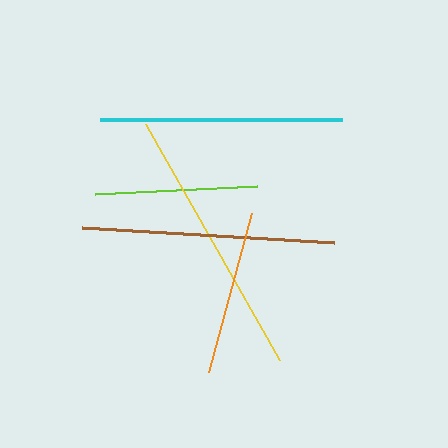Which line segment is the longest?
The yellow line is the longest at approximately 272 pixels.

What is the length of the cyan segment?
The cyan segment is approximately 242 pixels long.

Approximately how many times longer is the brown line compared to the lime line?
The brown line is approximately 1.6 times the length of the lime line.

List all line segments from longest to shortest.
From longest to shortest: yellow, brown, cyan, orange, lime.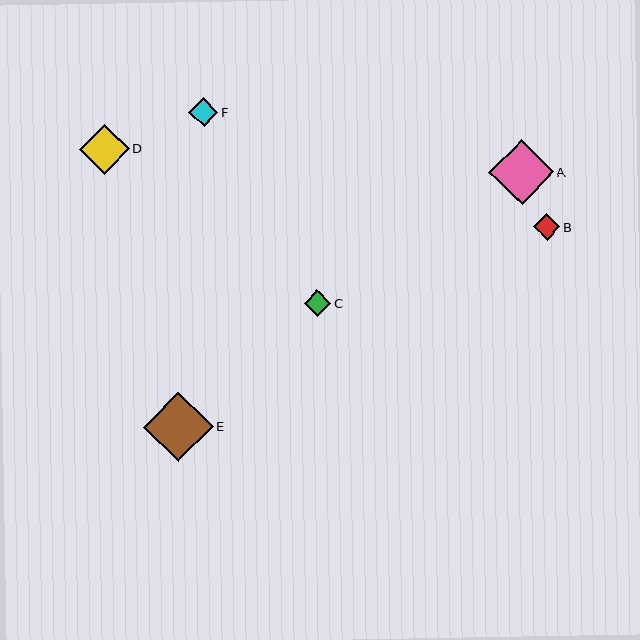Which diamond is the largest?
Diamond E is the largest with a size of approximately 70 pixels.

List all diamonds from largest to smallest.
From largest to smallest: E, A, D, F, C, B.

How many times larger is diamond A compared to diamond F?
Diamond A is approximately 2.2 times the size of diamond F.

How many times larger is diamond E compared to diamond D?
Diamond E is approximately 1.4 times the size of diamond D.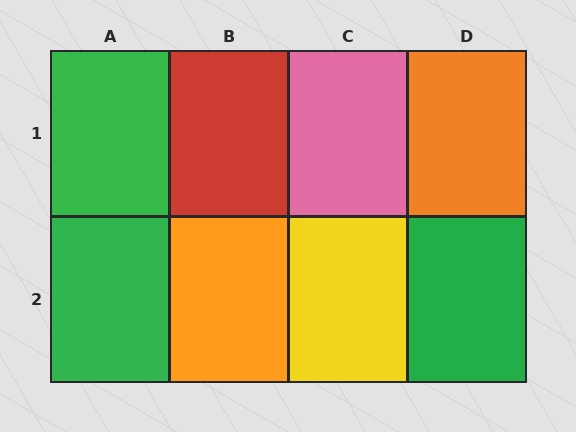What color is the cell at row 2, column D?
Green.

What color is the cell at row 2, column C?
Yellow.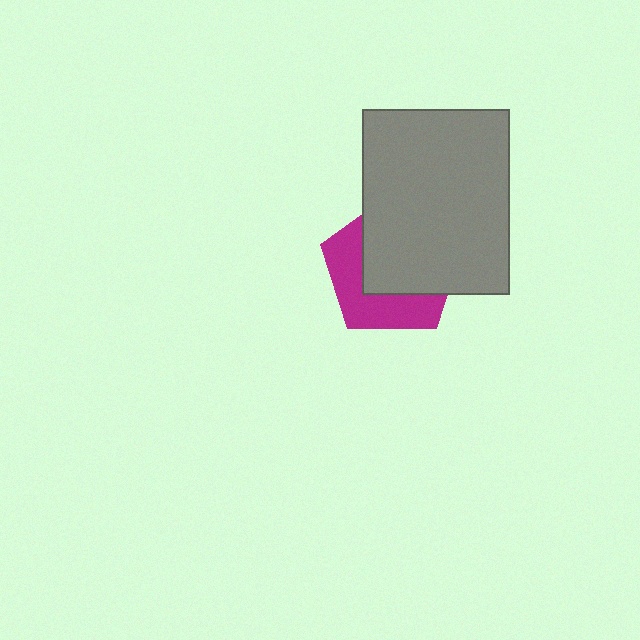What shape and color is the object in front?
The object in front is a gray rectangle.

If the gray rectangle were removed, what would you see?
You would see the complete magenta pentagon.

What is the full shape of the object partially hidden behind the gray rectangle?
The partially hidden object is a magenta pentagon.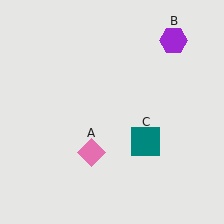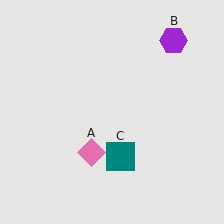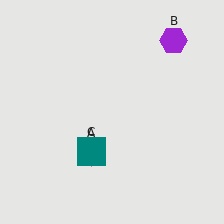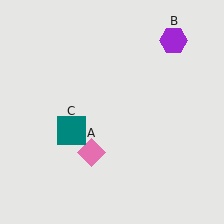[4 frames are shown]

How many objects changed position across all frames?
1 object changed position: teal square (object C).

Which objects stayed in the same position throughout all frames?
Pink diamond (object A) and purple hexagon (object B) remained stationary.